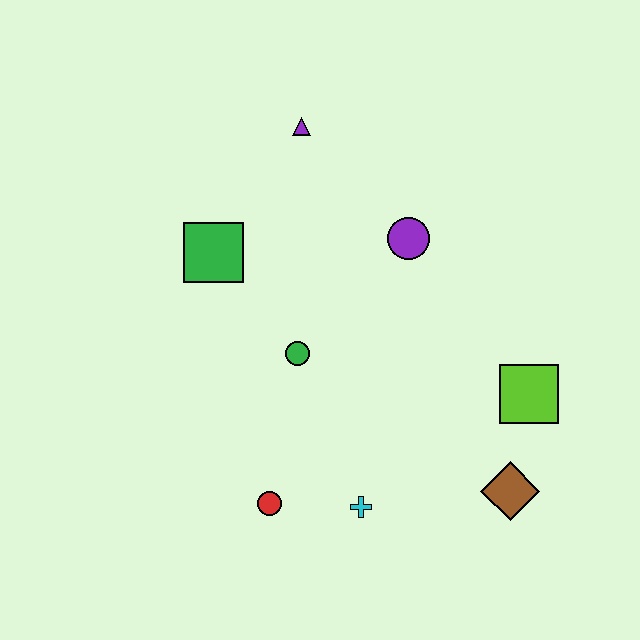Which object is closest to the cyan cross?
The red circle is closest to the cyan cross.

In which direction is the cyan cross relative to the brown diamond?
The cyan cross is to the left of the brown diamond.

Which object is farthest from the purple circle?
The red circle is farthest from the purple circle.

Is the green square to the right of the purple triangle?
No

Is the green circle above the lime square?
Yes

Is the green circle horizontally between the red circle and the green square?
No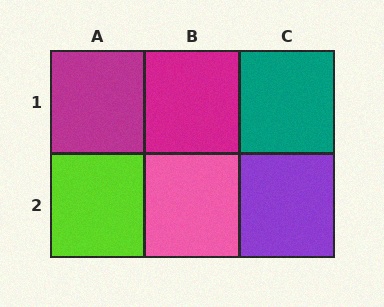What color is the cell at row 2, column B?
Pink.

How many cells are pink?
1 cell is pink.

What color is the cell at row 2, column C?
Purple.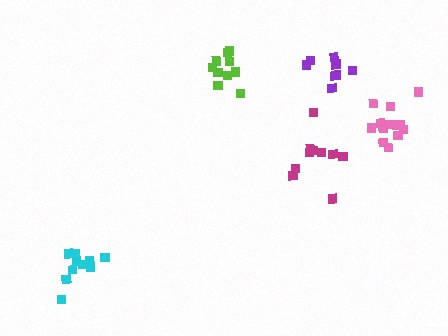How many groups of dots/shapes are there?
There are 5 groups.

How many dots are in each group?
Group 1: 11 dots, Group 2: 11 dots, Group 3: 8 dots, Group 4: 10 dots, Group 5: 14 dots (54 total).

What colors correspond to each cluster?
The clusters are colored: cyan, magenta, purple, lime, pink.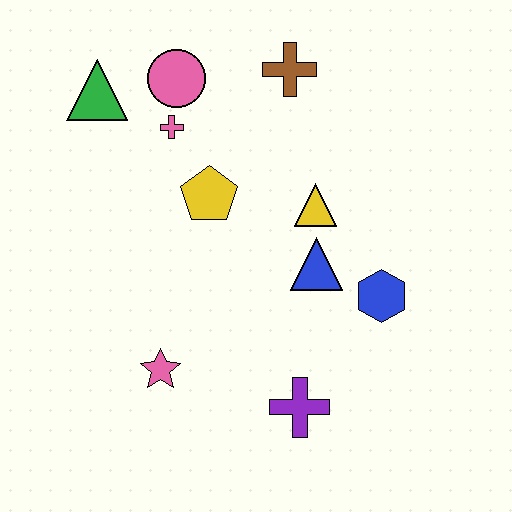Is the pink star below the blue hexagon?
Yes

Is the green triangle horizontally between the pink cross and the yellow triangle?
No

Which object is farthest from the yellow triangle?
The green triangle is farthest from the yellow triangle.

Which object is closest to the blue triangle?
The yellow triangle is closest to the blue triangle.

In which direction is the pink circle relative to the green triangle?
The pink circle is to the right of the green triangle.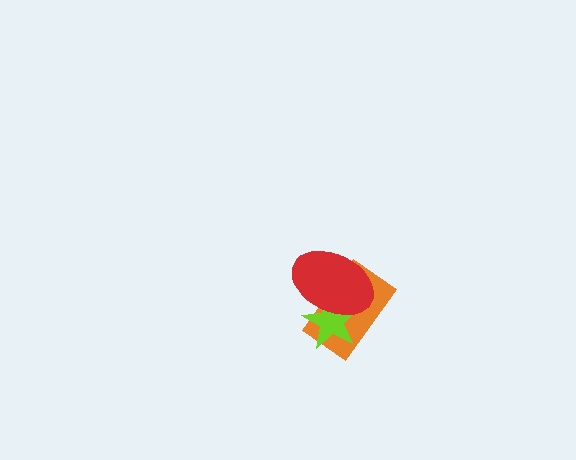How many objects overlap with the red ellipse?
2 objects overlap with the red ellipse.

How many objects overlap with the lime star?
2 objects overlap with the lime star.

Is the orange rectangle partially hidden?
Yes, it is partially covered by another shape.